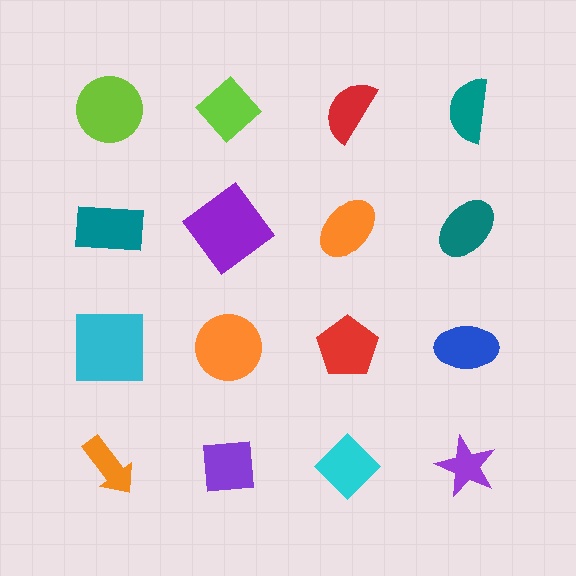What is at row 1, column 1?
A lime circle.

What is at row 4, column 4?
A purple star.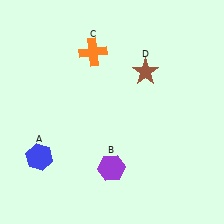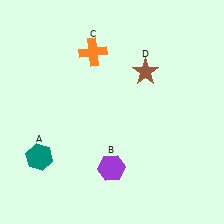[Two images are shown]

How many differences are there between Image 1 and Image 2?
There is 1 difference between the two images.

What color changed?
The hexagon (A) changed from blue in Image 1 to teal in Image 2.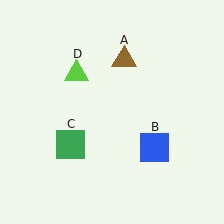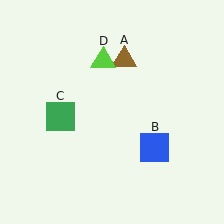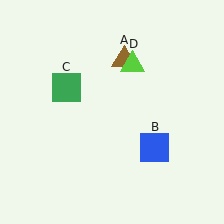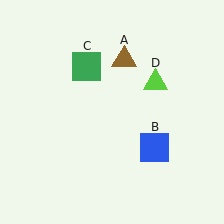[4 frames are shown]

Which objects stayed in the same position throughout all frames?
Brown triangle (object A) and blue square (object B) remained stationary.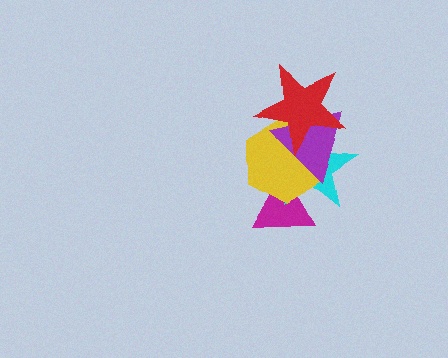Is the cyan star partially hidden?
Yes, it is partially covered by another shape.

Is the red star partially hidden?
No, no other shape covers it.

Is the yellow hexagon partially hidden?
Yes, it is partially covered by another shape.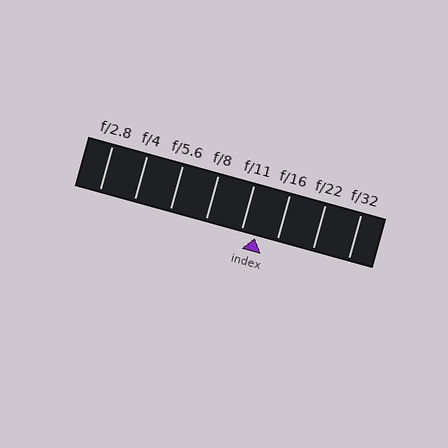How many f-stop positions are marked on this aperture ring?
There are 8 f-stop positions marked.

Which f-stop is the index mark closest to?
The index mark is closest to f/11.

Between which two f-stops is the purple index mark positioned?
The index mark is between f/11 and f/16.